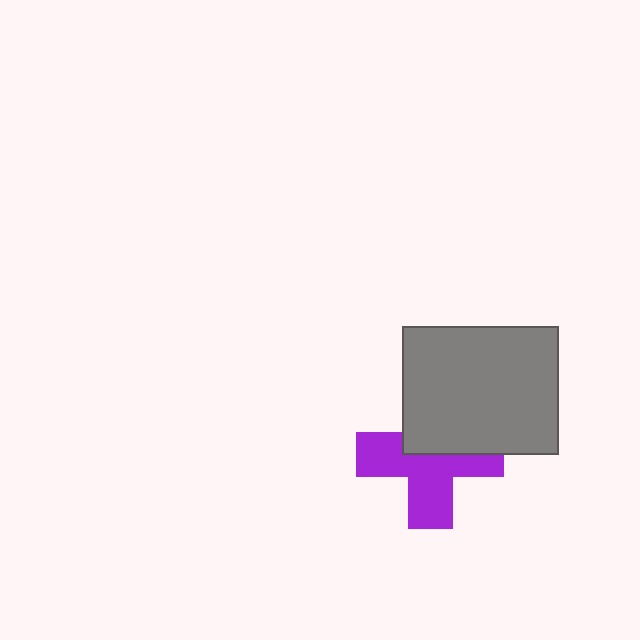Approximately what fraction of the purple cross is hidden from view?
Roughly 42% of the purple cross is hidden behind the gray rectangle.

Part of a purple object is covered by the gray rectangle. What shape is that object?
It is a cross.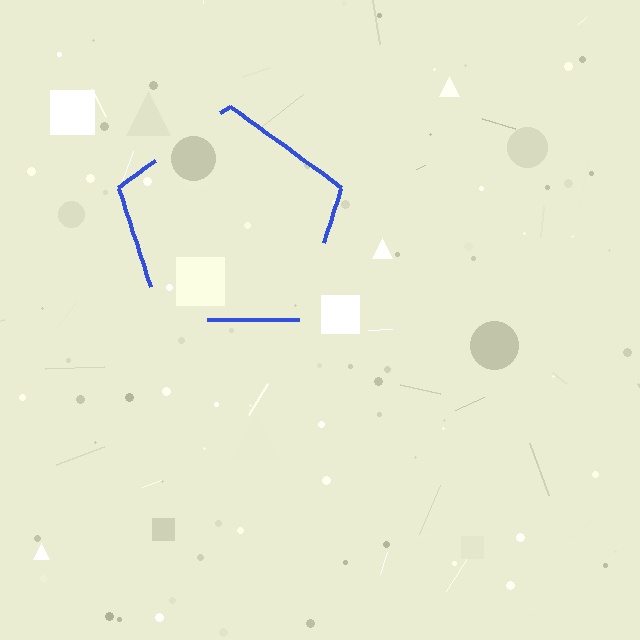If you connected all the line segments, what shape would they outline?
They would outline a pentagon.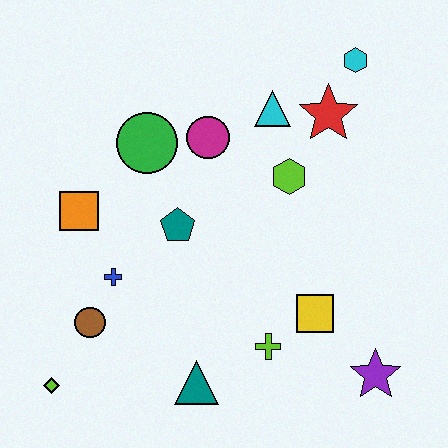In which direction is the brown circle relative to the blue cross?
The brown circle is below the blue cross.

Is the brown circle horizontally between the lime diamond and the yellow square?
Yes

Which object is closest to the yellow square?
The lime cross is closest to the yellow square.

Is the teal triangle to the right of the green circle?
Yes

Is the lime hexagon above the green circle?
No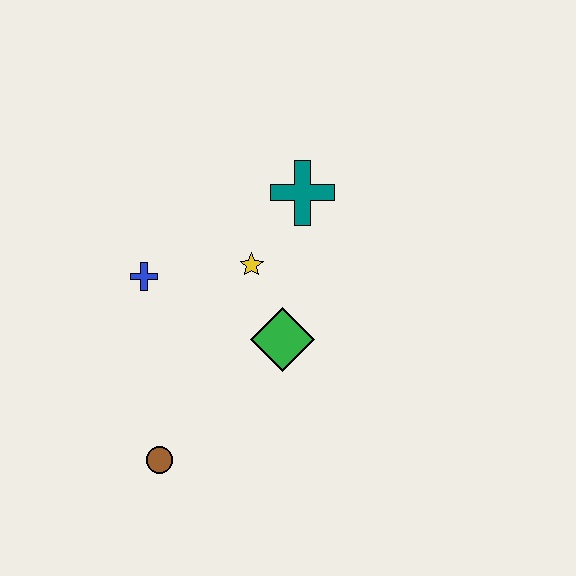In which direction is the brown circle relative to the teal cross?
The brown circle is below the teal cross.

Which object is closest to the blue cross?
The yellow star is closest to the blue cross.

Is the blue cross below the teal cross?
Yes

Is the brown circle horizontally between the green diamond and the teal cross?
No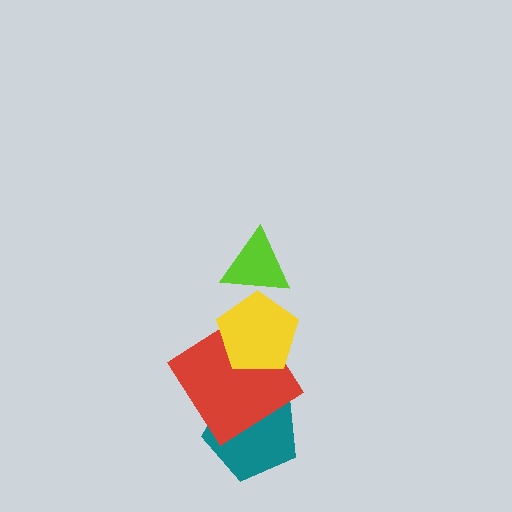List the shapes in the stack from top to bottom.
From top to bottom: the lime triangle, the yellow pentagon, the red diamond, the teal pentagon.